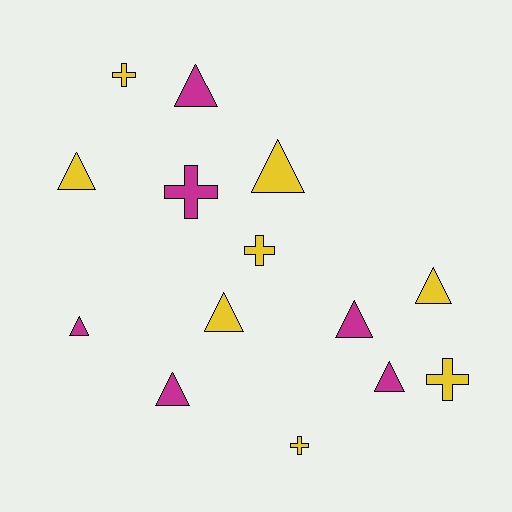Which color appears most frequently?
Yellow, with 8 objects.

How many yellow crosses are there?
There are 4 yellow crosses.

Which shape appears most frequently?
Triangle, with 9 objects.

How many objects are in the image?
There are 14 objects.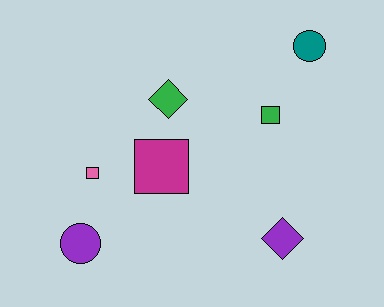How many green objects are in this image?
There are 2 green objects.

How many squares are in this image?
There are 3 squares.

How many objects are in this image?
There are 7 objects.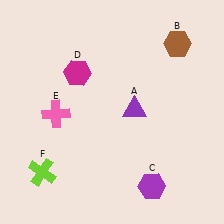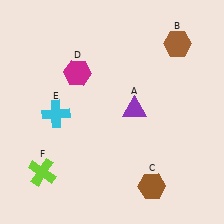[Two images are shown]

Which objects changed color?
C changed from purple to brown. E changed from pink to cyan.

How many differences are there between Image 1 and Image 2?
There are 2 differences between the two images.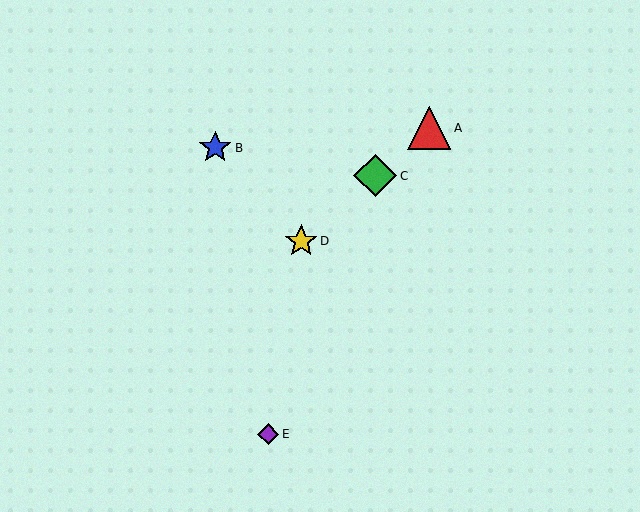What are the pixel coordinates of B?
Object B is at (215, 148).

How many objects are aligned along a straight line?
3 objects (A, C, D) are aligned along a straight line.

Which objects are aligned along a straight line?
Objects A, C, D are aligned along a straight line.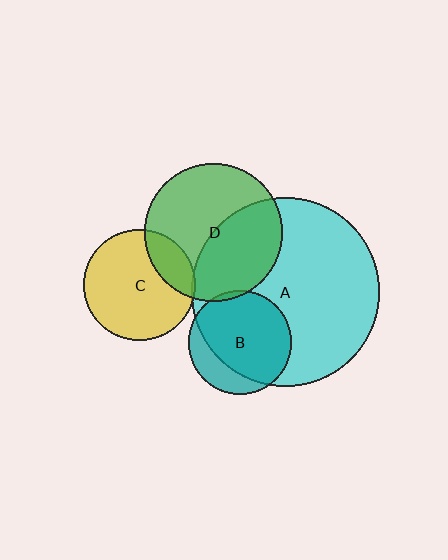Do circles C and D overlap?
Yes.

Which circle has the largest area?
Circle A (cyan).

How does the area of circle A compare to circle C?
Approximately 2.8 times.